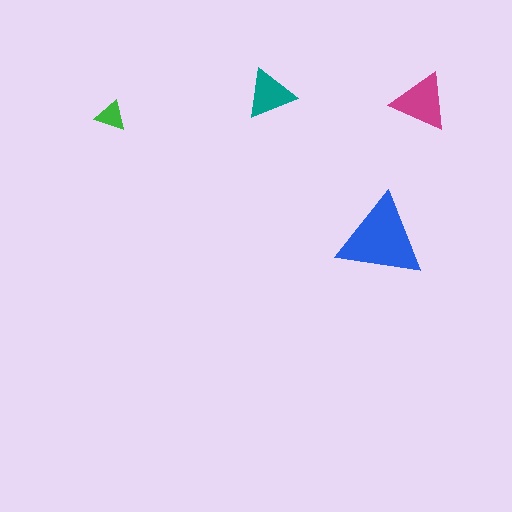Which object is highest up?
The teal triangle is topmost.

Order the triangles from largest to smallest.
the blue one, the magenta one, the teal one, the green one.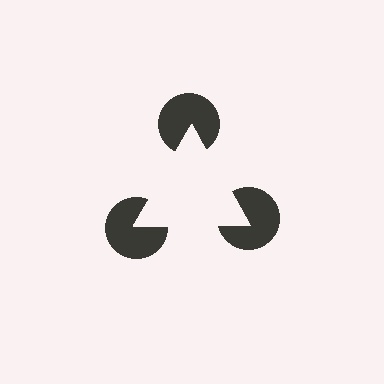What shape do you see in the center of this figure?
An illusory triangle — its edges are inferred from the aligned wedge cuts in the pac-man discs, not physically drawn.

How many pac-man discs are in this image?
There are 3 — one at each vertex of the illusory triangle.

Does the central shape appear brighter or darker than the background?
It typically appears slightly brighter than the background, even though no actual brightness change is drawn.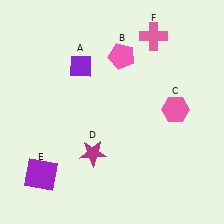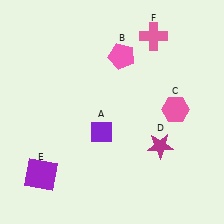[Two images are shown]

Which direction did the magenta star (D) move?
The magenta star (D) moved right.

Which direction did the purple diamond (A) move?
The purple diamond (A) moved down.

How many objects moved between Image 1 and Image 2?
2 objects moved between the two images.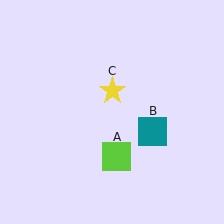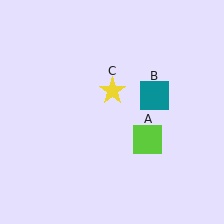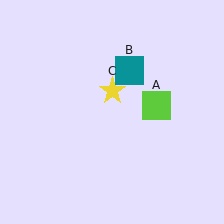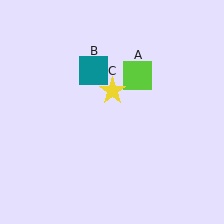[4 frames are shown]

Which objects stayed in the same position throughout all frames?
Yellow star (object C) remained stationary.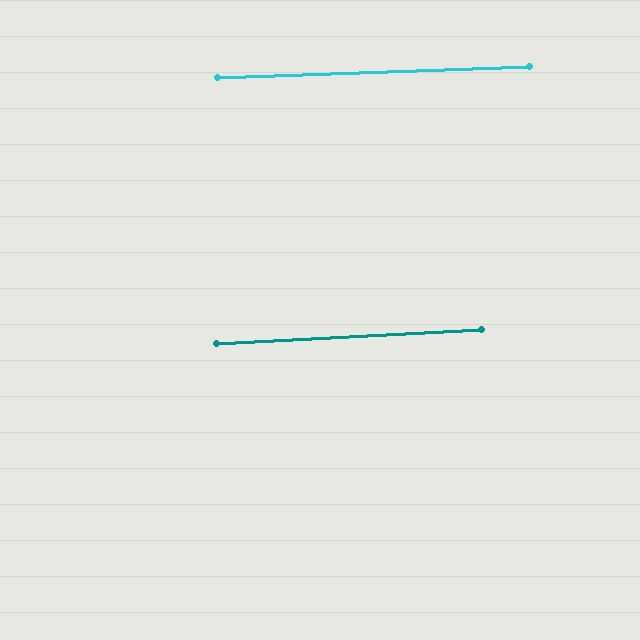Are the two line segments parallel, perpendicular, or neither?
Parallel — their directions differ by only 0.9°.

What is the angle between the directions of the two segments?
Approximately 1 degree.